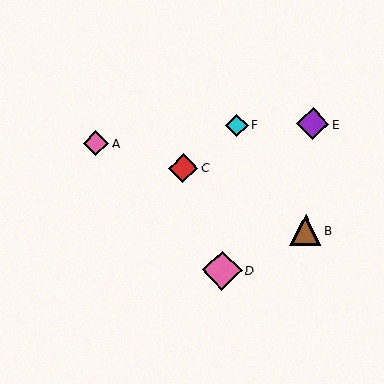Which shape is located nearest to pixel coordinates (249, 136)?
The cyan diamond (labeled F) at (237, 125) is nearest to that location.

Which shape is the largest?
The pink diamond (labeled D) is the largest.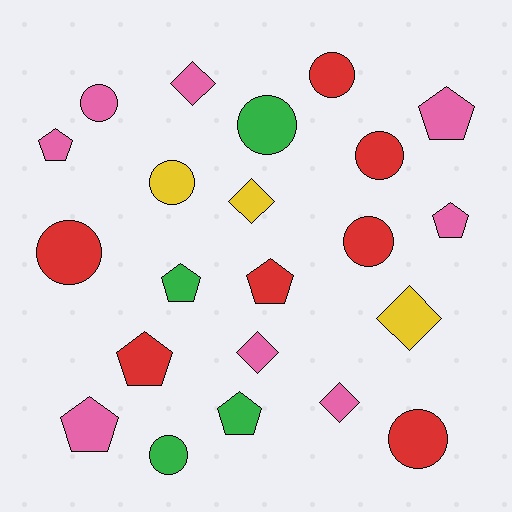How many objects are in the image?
There are 22 objects.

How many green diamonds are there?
There are no green diamonds.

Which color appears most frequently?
Pink, with 8 objects.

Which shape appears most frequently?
Circle, with 9 objects.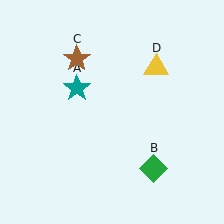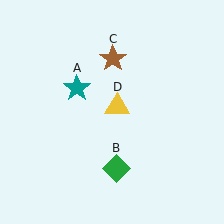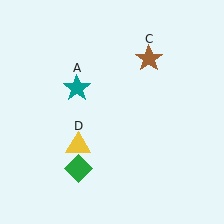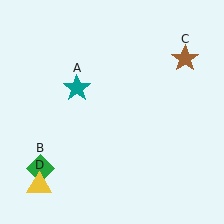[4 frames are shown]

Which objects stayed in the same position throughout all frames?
Teal star (object A) remained stationary.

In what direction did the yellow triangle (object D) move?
The yellow triangle (object D) moved down and to the left.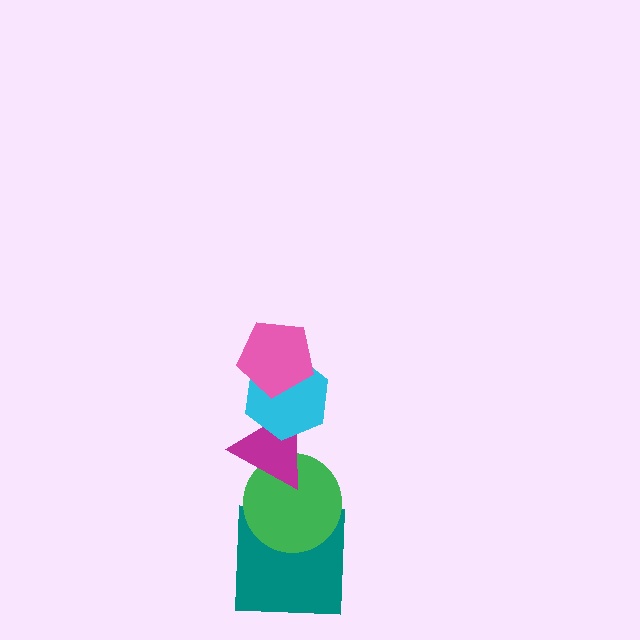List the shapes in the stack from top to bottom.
From top to bottom: the pink pentagon, the cyan hexagon, the magenta triangle, the green circle, the teal square.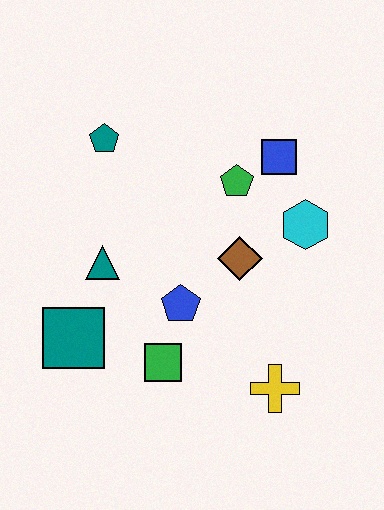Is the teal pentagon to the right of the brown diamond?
No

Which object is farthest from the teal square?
The blue square is farthest from the teal square.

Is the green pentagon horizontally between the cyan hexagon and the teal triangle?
Yes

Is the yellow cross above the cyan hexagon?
No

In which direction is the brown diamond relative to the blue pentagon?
The brown diamond is to the right of the blue pentagon.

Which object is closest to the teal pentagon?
The teal triangle is closest to the teal pentagon.